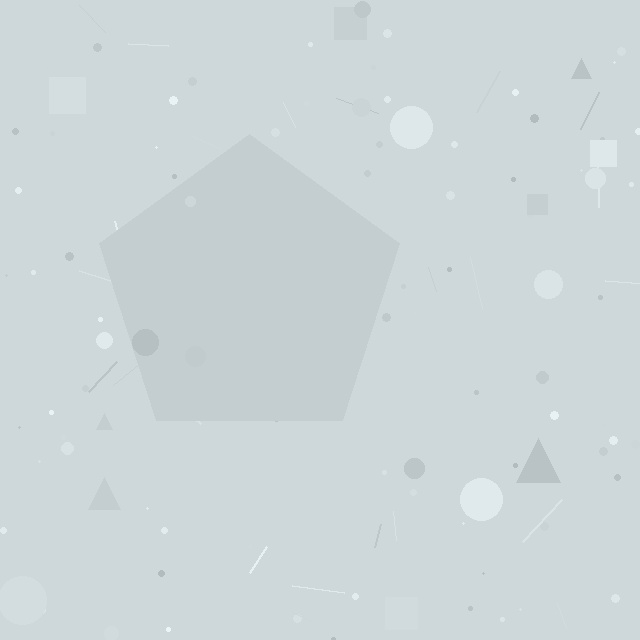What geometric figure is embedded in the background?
A pentagon is embedded in the background.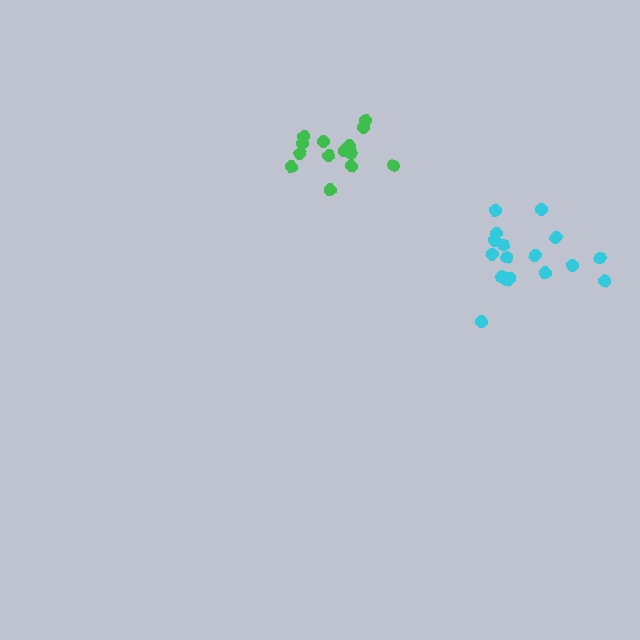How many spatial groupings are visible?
There are 2 spatial groupings.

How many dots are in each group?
Group 1: 17 dots, Group 2: 14 dots (31 total).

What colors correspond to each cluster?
The clusters are colored: cyan, green.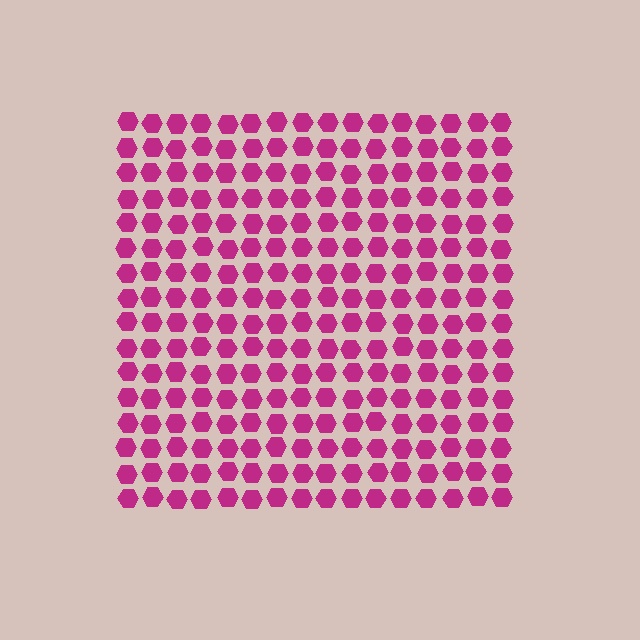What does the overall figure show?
The overall figure shows a square.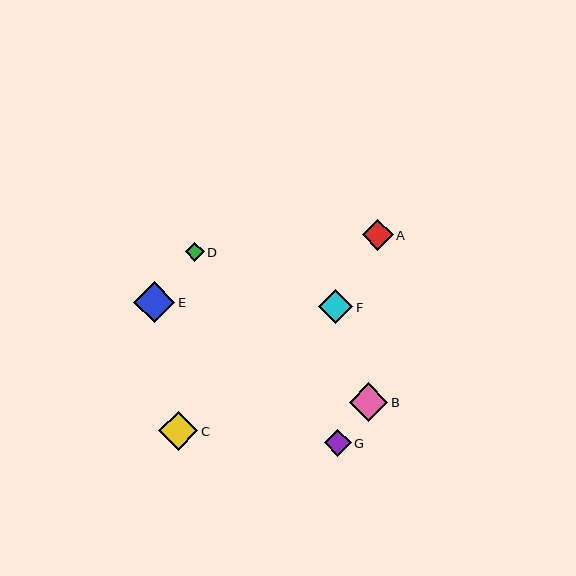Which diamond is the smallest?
Diamond D is the smallest with a size of approximately 18 pixels.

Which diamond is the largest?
Diamond E is the largest with a size of approximately 41 pixels.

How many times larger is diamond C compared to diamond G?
Diamond C is approximately 1.4 times the size of diamond G.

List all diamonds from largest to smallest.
From largest to smallest: E, C, B, F, A, G, D.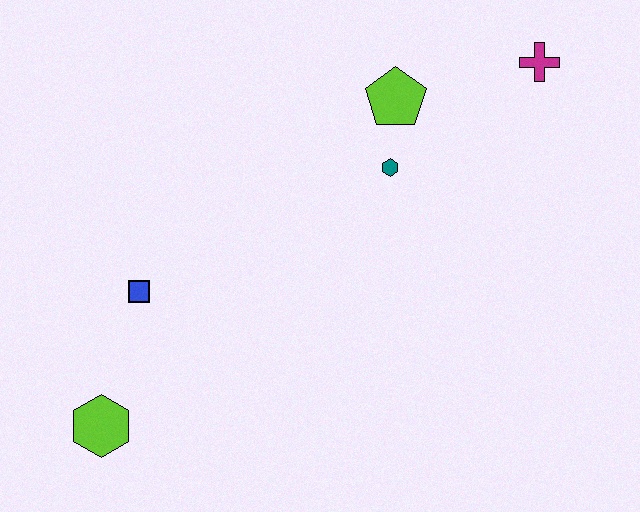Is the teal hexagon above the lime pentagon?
No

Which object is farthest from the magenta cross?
The lime hexagon is farthest from the magenta cross.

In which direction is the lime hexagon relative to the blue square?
The lime hexagon is below the blue square.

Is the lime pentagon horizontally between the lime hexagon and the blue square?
No